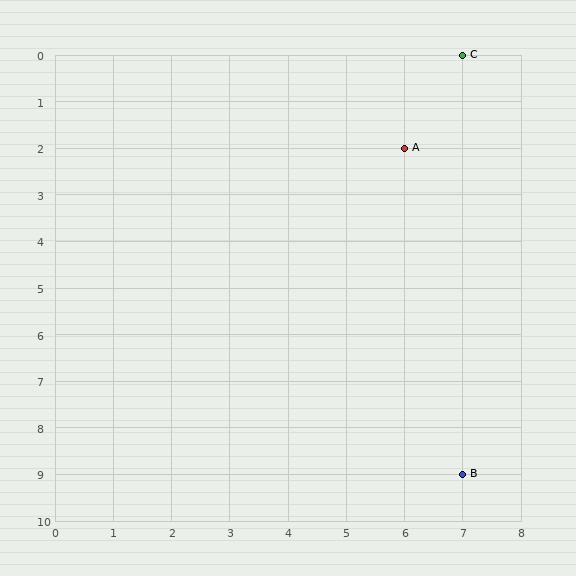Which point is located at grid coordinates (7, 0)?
Point C is at (7, 0).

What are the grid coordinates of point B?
Point B is at grid coordinates (7, 9).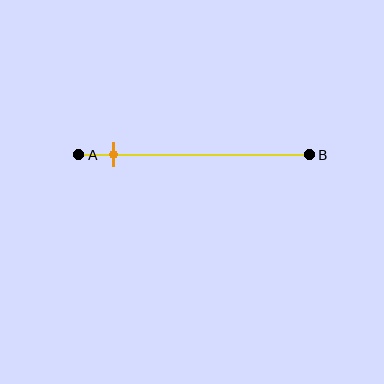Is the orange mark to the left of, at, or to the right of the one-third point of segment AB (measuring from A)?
The orange mark is to the left of the one-third point of segment AB.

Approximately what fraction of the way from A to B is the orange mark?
The orange mark is approximately 15% of the way from A to B.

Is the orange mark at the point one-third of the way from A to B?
No, the mark is at about 15% from A, not at the 33% one-third point.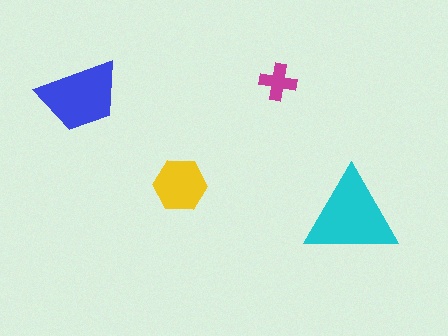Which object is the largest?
The cyan triangle.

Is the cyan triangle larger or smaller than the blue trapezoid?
Larger.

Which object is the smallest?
The magenta cross.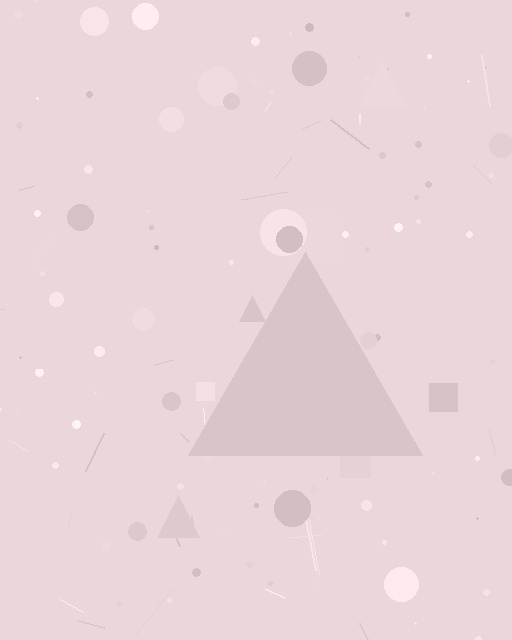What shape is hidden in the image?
A triangle is hidden in the image.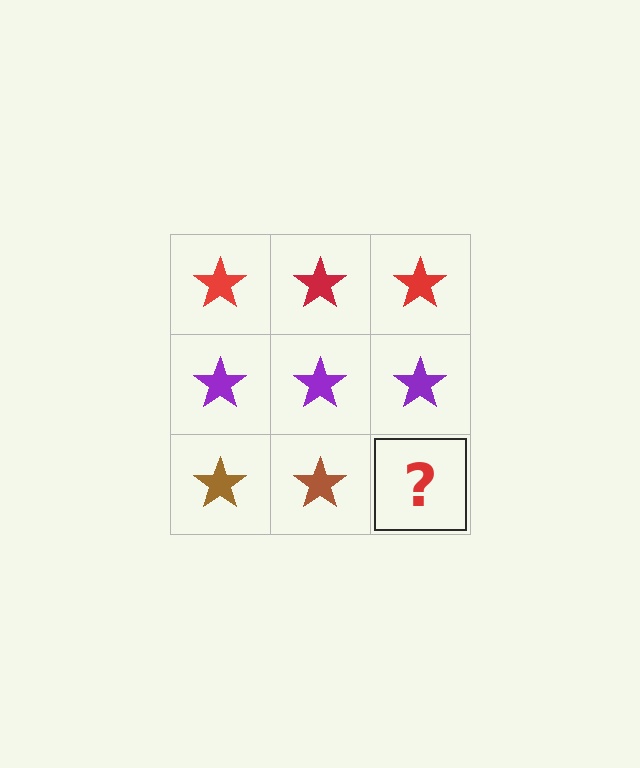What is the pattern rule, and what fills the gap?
The rule is that each row has a consistent color. The gap should be filled with a brown star.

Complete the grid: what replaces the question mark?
The question mark should be replaced with a brown star.